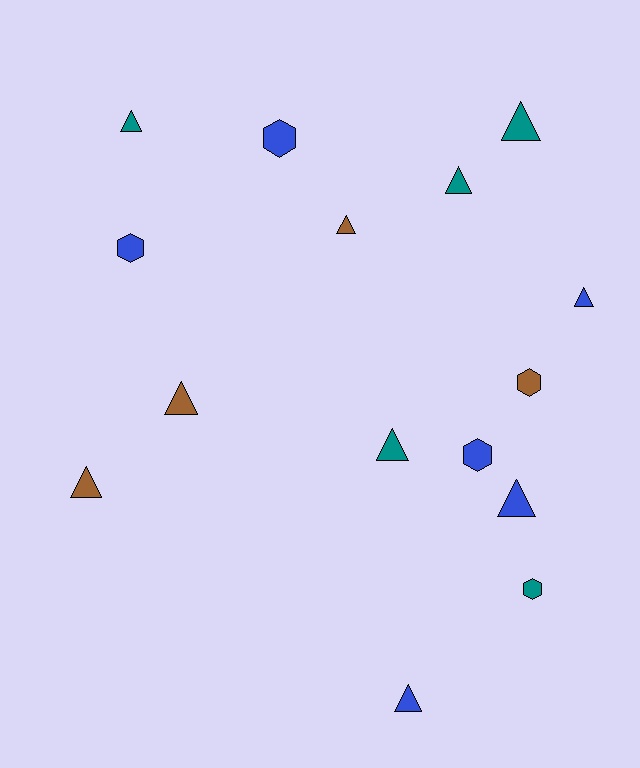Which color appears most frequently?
Blue, with 6 objects.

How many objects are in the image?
There are 15 objects.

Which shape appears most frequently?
Triangle, with 10 objects.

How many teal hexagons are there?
There is 1 teal hexagon.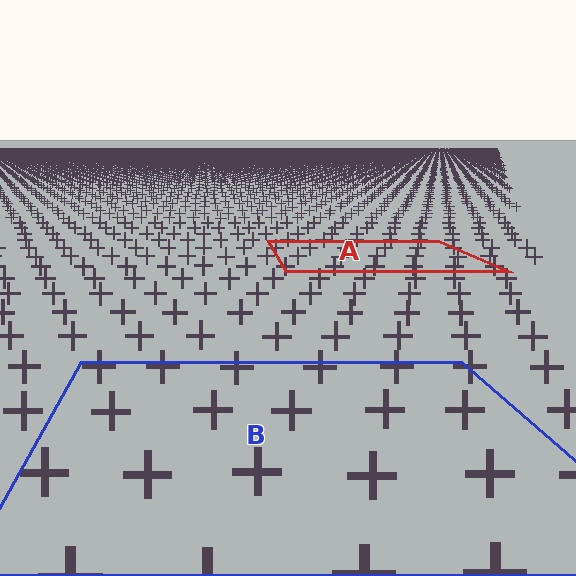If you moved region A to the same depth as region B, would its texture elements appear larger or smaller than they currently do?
They would appear larger. At a closer depth, the same texture elements are projected at a bigger on-screen size.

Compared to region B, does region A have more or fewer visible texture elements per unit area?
Region A has more texture elements per unit area — they are packed more densely because it is farther away.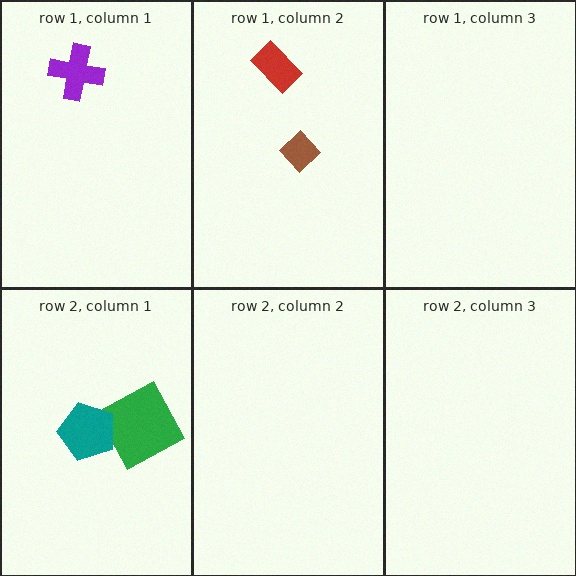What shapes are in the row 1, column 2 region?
The red rectangle, the brown diamond.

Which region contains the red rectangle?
The row 1, column 2 region.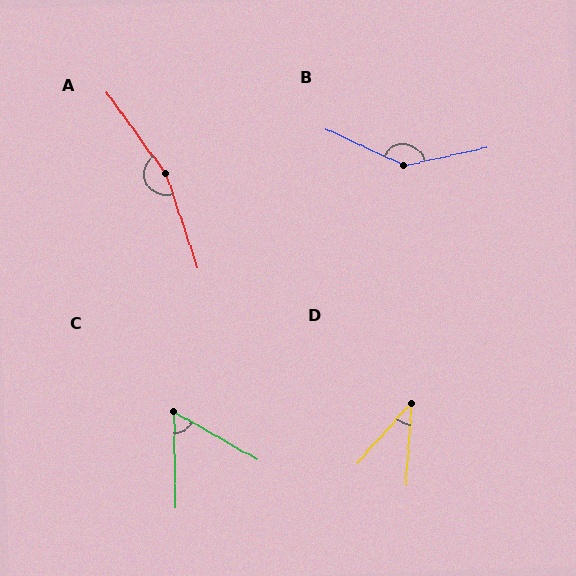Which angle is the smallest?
D, at approximately 38 degrees.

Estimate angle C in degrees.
Approximately 59 degrees.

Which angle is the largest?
A, at approximately 163 degrees.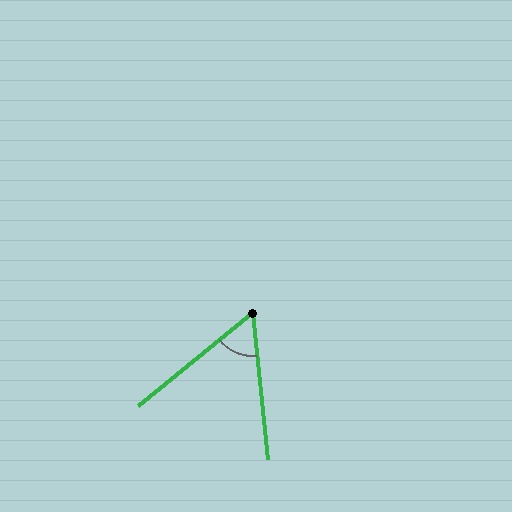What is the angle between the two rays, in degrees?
Approximately 57 degrees.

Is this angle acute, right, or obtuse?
It is acute.